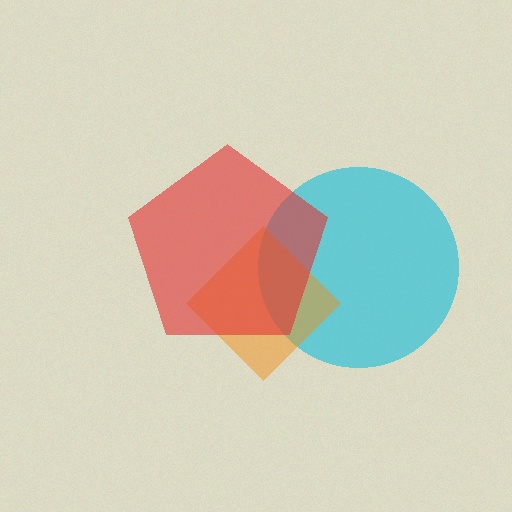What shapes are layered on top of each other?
The layered shapes are: a cyan circle, an orange diamond, a red pentagon.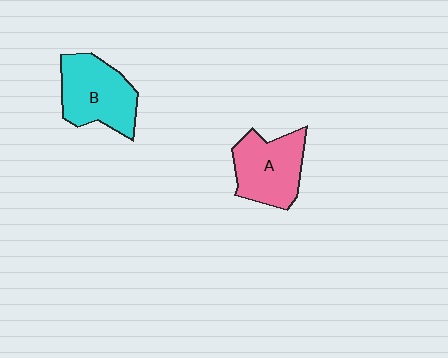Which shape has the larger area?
Shape B (cyan).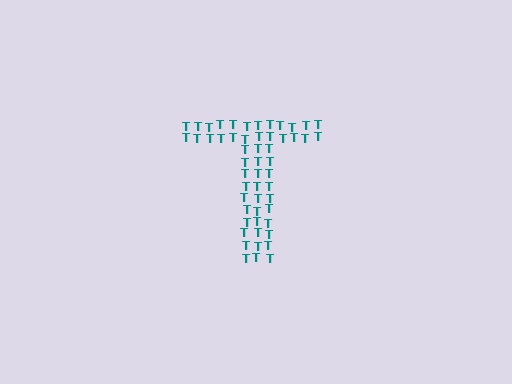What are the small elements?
The small elements are letter T's.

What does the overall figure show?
The overall figure shows the letter T.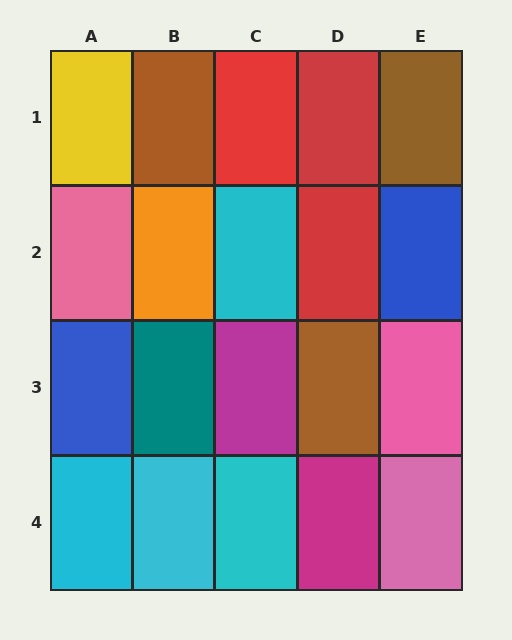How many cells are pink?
3 cells are pink.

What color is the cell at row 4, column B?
Cyan.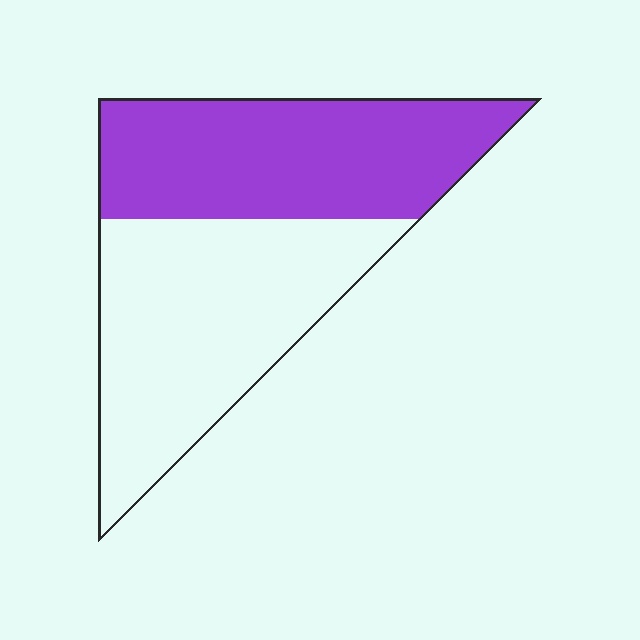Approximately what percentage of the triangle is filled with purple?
Approximately 45%.